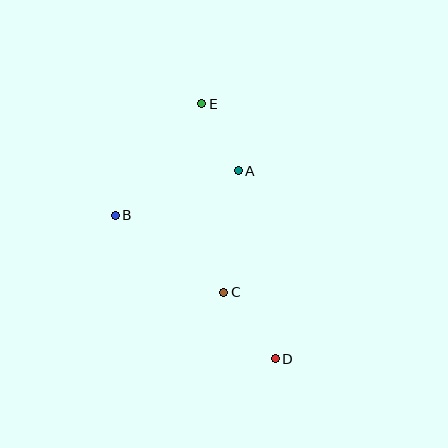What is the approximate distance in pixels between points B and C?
The distance between B and C is approximately 133 pixels.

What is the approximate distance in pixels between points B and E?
The distance between B and E is approximately 141 pixels.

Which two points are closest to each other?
Points A and E are closest to each other.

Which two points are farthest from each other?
Points D and E are farthest from each other.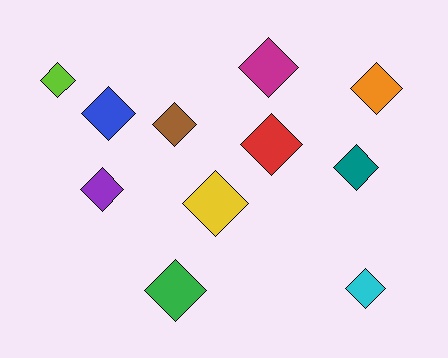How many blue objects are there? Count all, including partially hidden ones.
There is 1 blue object.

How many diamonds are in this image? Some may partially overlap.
There are 11 diamonds.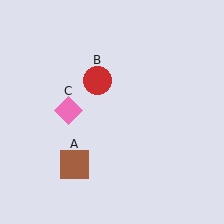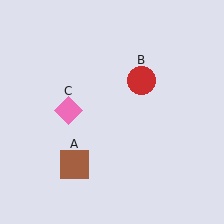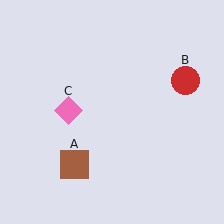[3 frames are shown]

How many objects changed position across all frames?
1 object changed position: red circle (object B).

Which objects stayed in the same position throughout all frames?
Brown square (object A) and pink diamond (object C) remained stationary.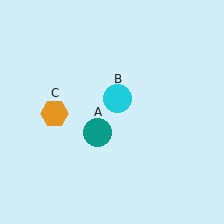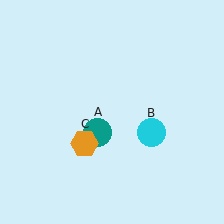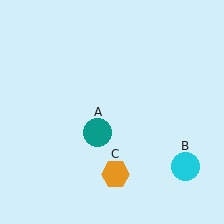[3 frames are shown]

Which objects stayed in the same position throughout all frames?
Teal circle (object A) remained stationary.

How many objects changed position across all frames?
2 objects changed position: cyan circle (object B), orange hexagon (object C).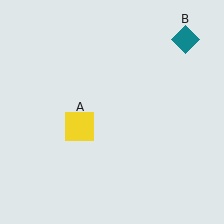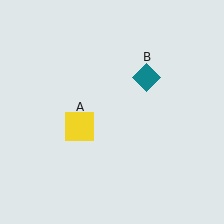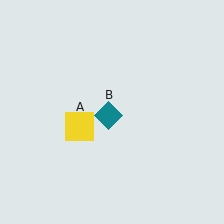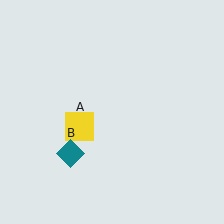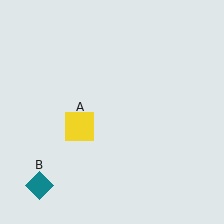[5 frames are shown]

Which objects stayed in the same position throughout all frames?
Yellow square (object A) remained stationary.